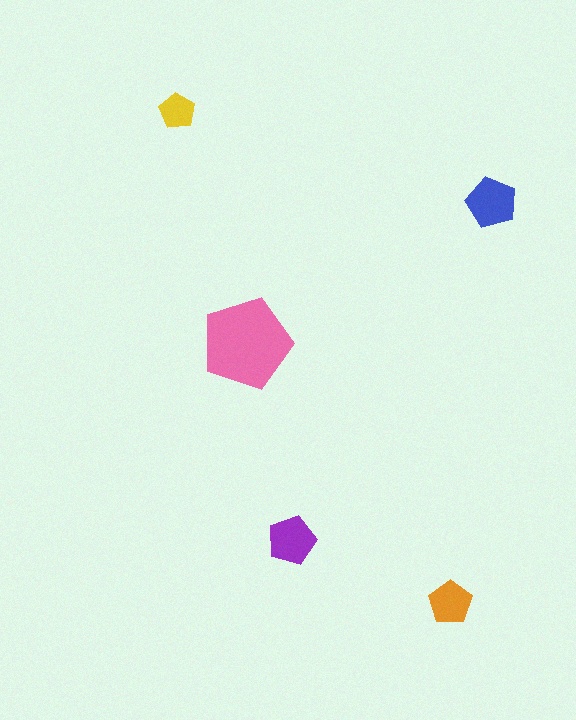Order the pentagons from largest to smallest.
the pink one, the blue one, the purple one, the orange one, the yellow one.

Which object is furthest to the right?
The blue pentagon is rightmost.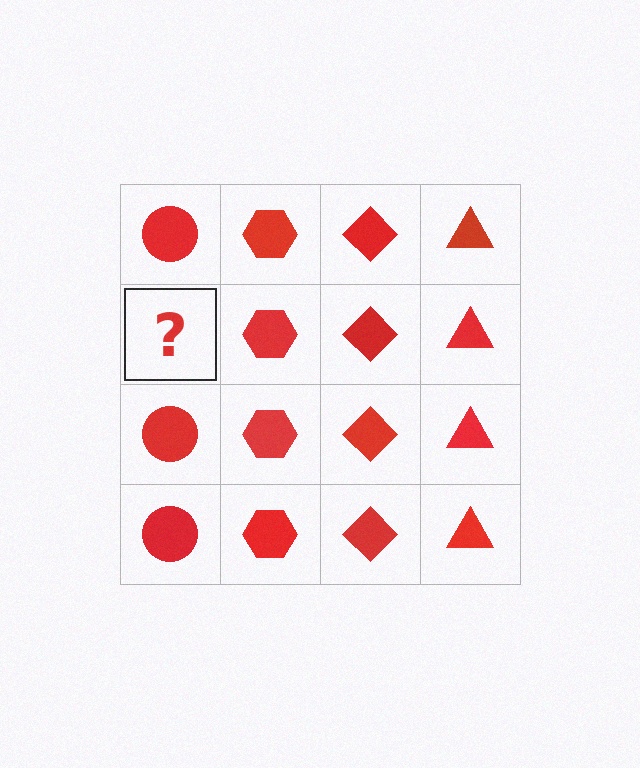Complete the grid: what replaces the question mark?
The question mark should be replaced with a red circle.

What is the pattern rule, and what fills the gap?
The rule is that each column has a consistent shape. The gap should be filled with a red circle.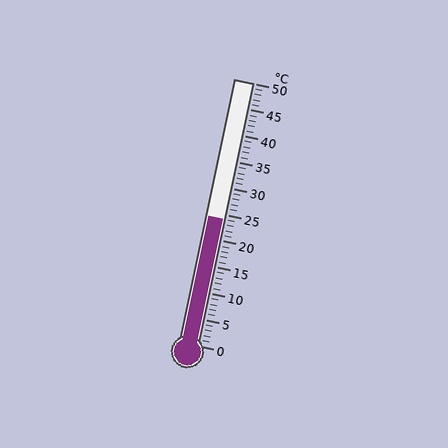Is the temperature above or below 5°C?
The temperature is above 5°C.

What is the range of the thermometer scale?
The thermometer scale ranges from 0°C to 50°C.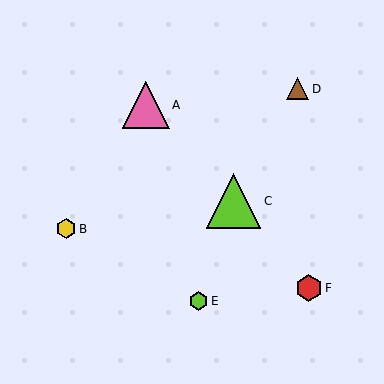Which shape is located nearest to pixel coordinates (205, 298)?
The lime hexagon (labeled E) at (199, 301) is nearest to that location.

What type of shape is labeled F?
Shape F is a red hexagon.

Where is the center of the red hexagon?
The center of the red hexagon is at (309, 288).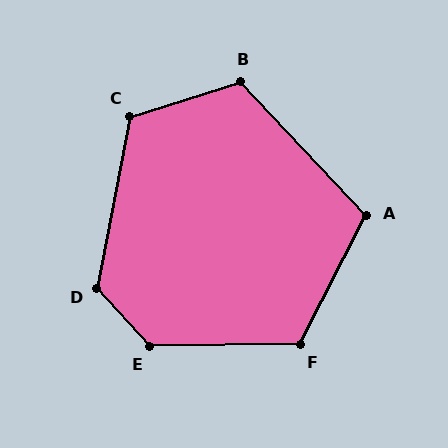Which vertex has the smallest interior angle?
A, at approximately 110 degrees.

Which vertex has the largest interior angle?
E, at approximately 132 degrees.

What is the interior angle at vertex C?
Approximately 118 degrees (obtuse).